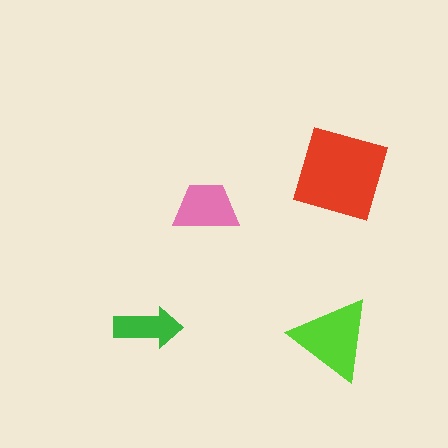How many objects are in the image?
There are 4 objects in the image.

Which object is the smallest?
The green arrow.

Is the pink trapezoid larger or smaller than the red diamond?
Smaller.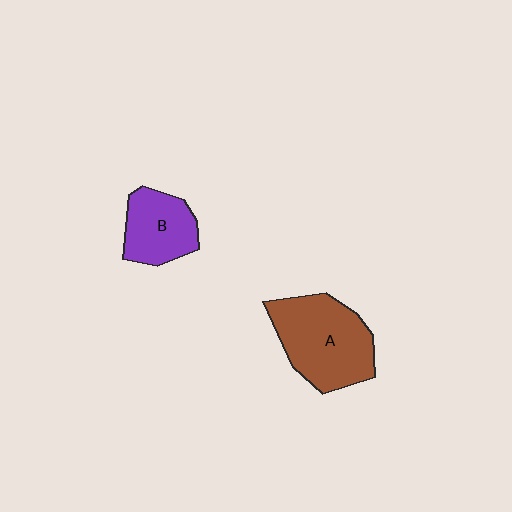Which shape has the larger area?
Shape A (brown).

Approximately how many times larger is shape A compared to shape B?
Approximately 1.6 times.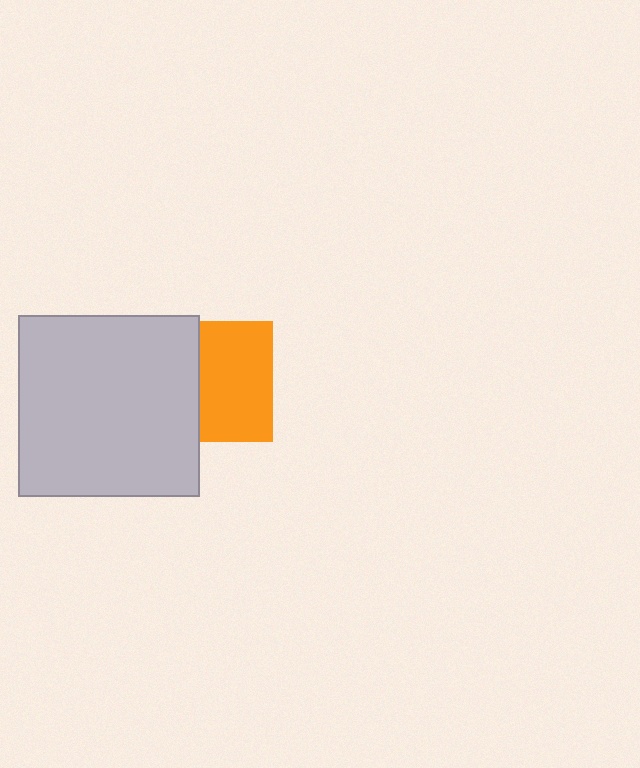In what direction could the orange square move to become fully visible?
The orange square could move right. That would shift it out from behind the light gray square entirely.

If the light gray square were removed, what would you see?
You would see the complete orange square.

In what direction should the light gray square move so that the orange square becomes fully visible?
The light gray square should move left. That is the shortest direction to clear the overlap and leave the orange square fully visible.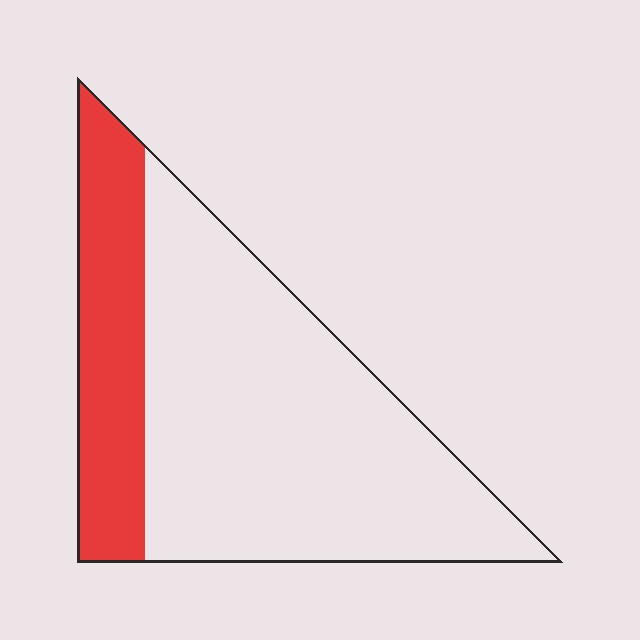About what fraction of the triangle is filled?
About one quarter (1/4).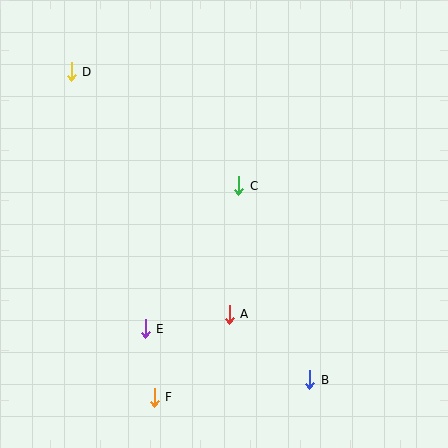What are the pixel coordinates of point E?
Point E is at (145, 329).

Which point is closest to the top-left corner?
Point D is closest to the top-left corner.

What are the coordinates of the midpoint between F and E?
The midpoint between F and E is at (150, 363).